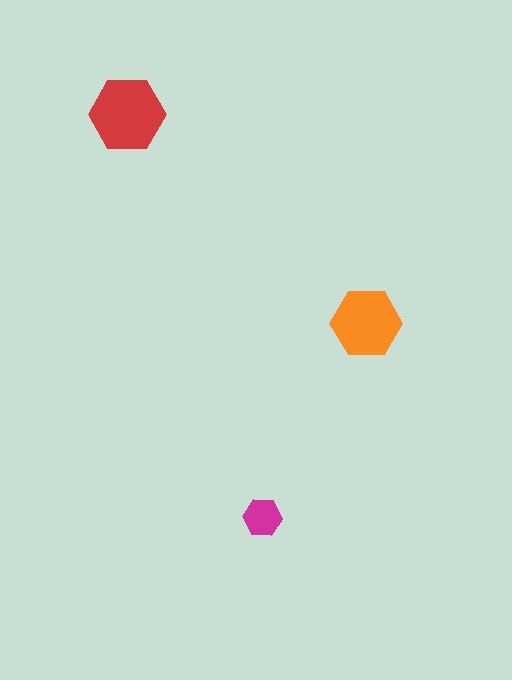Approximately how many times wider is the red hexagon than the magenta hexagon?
About 2 times wider.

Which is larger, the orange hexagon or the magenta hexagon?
The orange one.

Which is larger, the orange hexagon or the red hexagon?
The red one.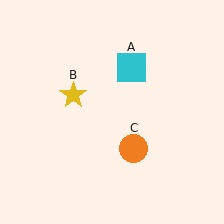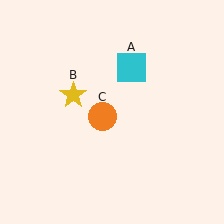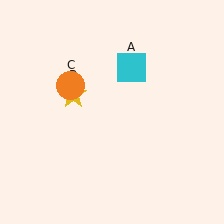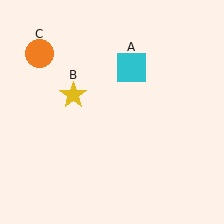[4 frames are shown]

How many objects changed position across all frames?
1 object changed position: orange circle (object C).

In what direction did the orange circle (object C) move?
The orange circle (object C) moved up and to the left.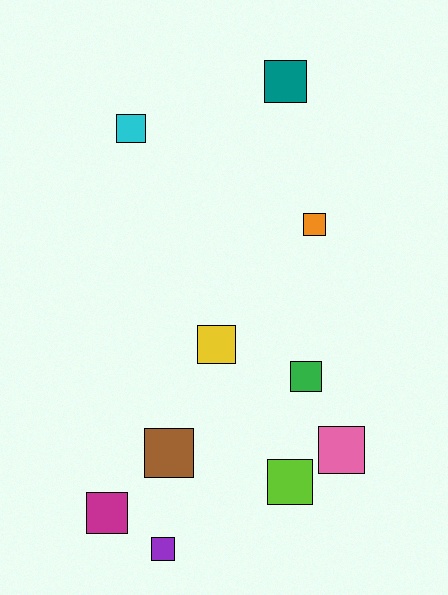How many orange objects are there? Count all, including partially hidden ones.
There is 1 orange object.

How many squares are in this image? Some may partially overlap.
There are 10 squares.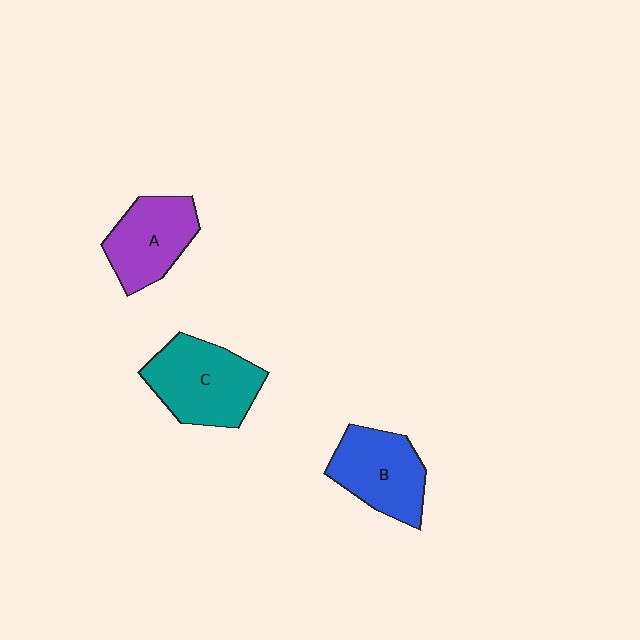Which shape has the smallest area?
Shape A (purple).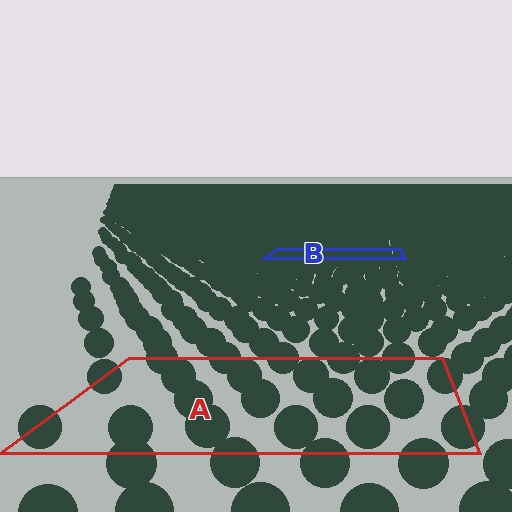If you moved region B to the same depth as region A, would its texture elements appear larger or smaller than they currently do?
They would appear larger. At a closer depth, the same texture elements are projected at a bigger on-screen size.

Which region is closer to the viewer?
Region A is closer. The texture elements there are larger and more spread out.